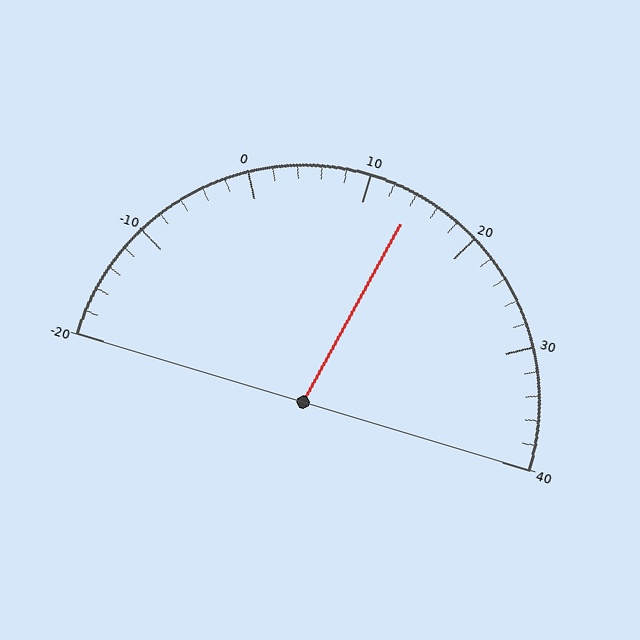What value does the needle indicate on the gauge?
The needle indicates approximately 14.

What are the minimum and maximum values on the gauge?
The gauge ranges from -20 to 40.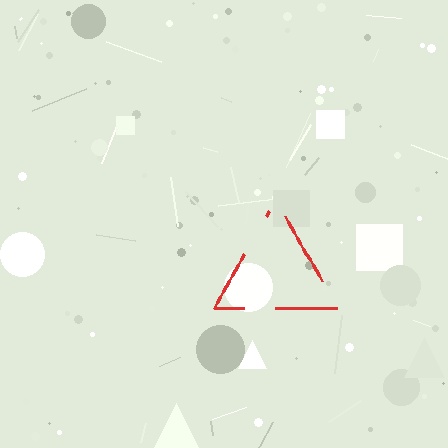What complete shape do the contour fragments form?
The contour fragments form a triangle.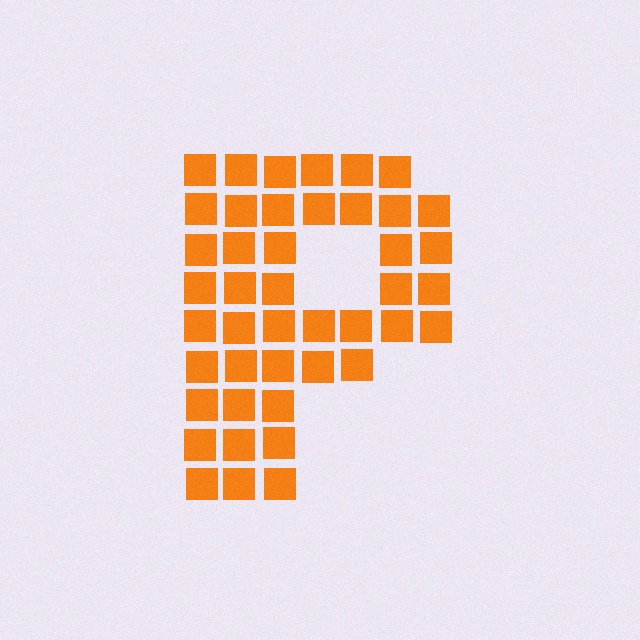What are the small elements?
The small elements are squares.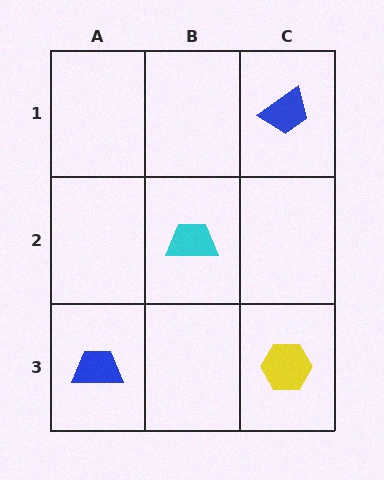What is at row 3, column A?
A blue trapezoid.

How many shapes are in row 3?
2 shapes.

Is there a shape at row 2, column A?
No, that cell is empty.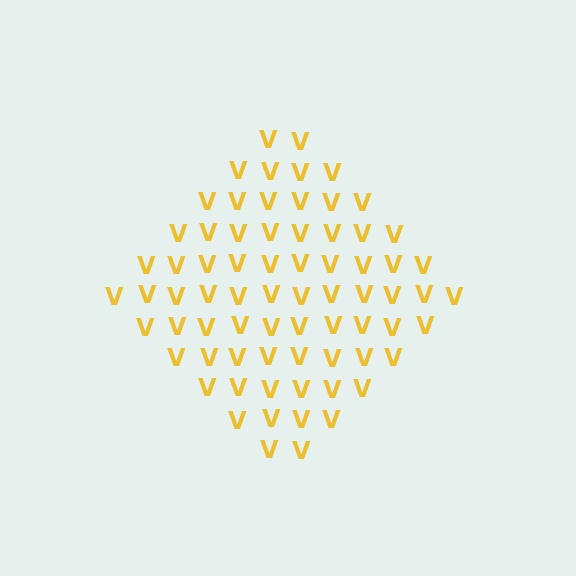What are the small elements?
The small elements are letter V's.